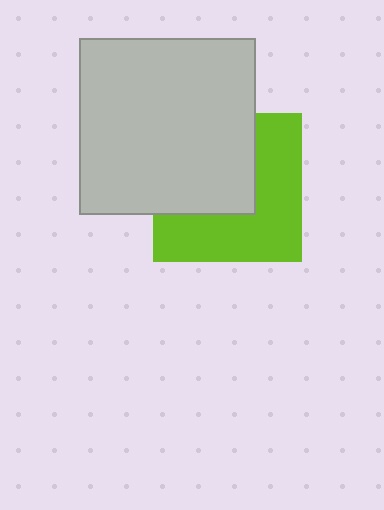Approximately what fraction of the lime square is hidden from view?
Roughly 47% of the lime square is hidden behind the light gray square.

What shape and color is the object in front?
The object in front is a light gray square.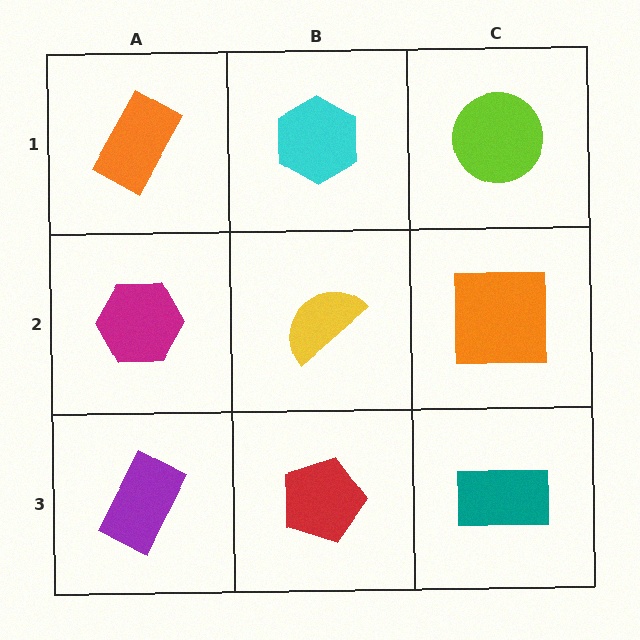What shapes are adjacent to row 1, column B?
A yellow semicircle (row 2, column B), an orange rectangle (row 1, column A), a lime circle (row 1, column C).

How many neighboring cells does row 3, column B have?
3.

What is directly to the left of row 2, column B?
A magenta hexagon.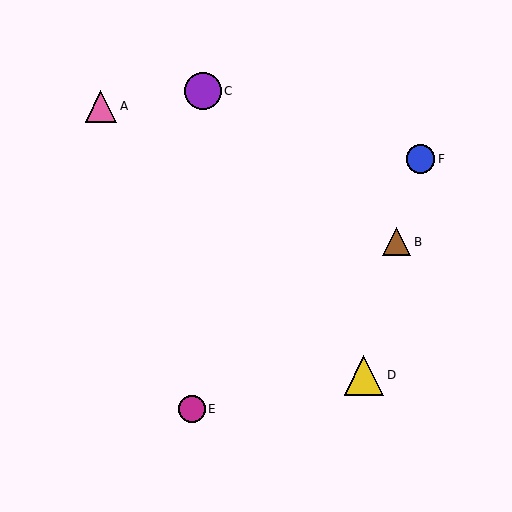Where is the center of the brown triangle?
The center of the brown triangle is at (397, 242).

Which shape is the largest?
The yellow triangle (labeled D) is the largest.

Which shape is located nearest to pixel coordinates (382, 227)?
The brown triangle (labeled B) at (397, 242) is nearest to that location.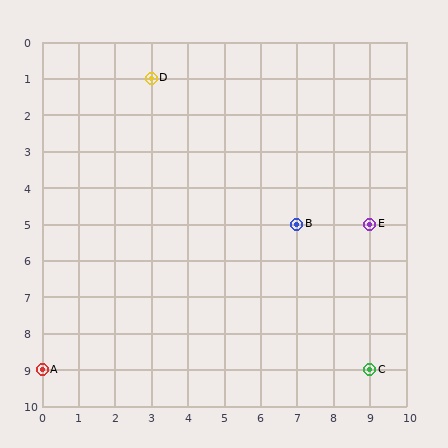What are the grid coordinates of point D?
Point D is at grid coordinates (3, 1).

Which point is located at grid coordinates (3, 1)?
Point D is at (3, 1).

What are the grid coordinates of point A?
Point A is at grid coordinates (0, 9).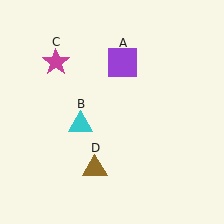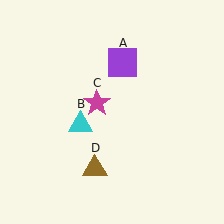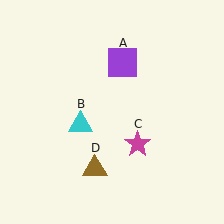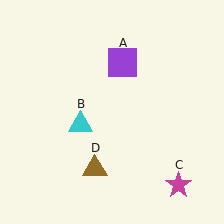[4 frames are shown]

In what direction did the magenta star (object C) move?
The magenta star (object C) moved down and to the right.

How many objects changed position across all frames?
1 object changed position: magenta star (object C).